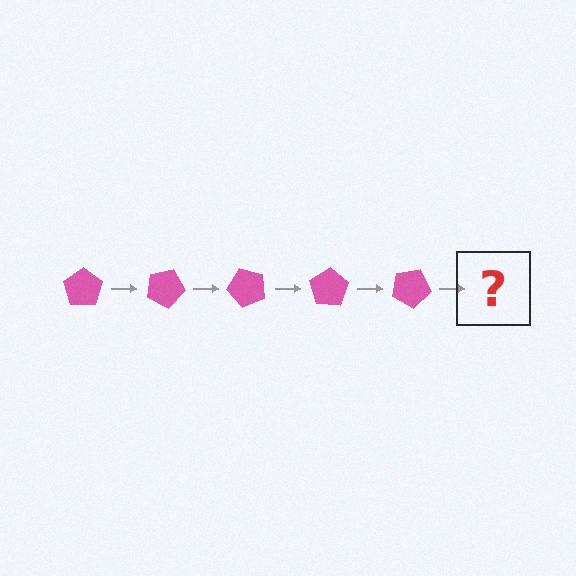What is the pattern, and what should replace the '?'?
The pattern is that the pentagon rotates 25 degrees each step. The '?' should be a pink pentagon rotated 125 degrees.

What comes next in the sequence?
The next element should be a pink pentagon rotated 125 degrees.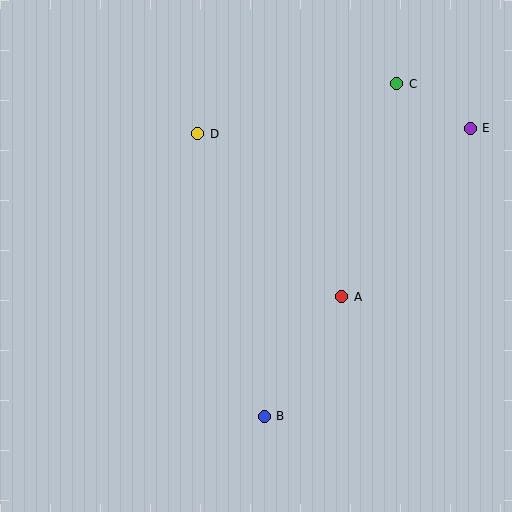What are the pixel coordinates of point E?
Point E is at (470, 128).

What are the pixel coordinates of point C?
Point C is at (397, 84).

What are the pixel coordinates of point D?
Point D is at (198, 134).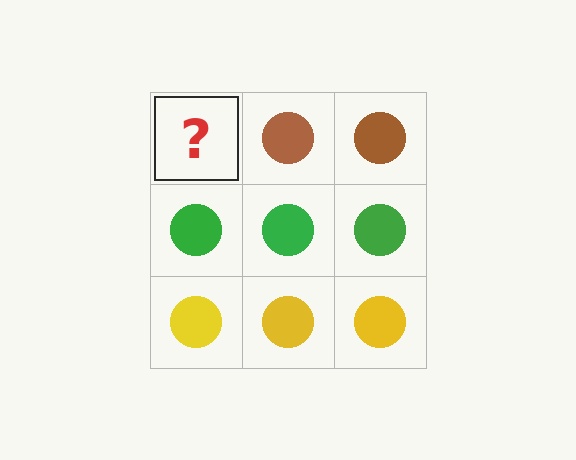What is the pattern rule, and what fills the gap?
The rule is that each row has a consistent color. The gap should be filled with a brown circle.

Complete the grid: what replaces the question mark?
The question mark should be replaced with a brown circle.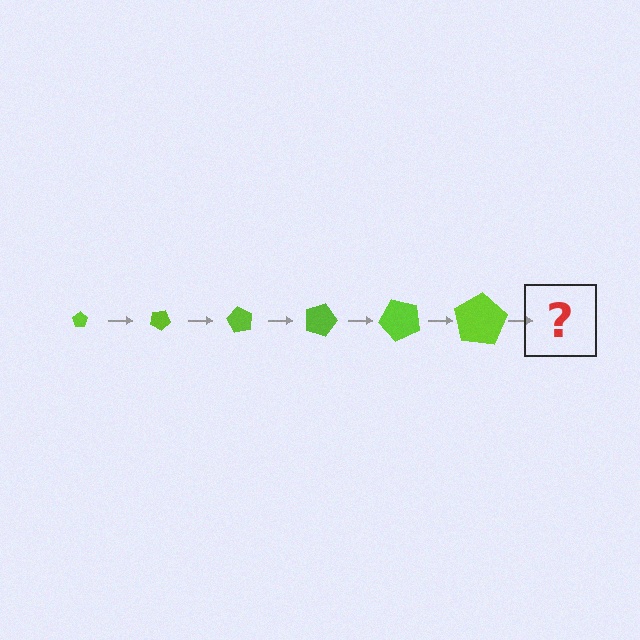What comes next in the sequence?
The next element should be a pentagon, larger than the previous one and rotated 180 degrees from the start.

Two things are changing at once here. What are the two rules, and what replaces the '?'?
The two rules are that the pentagon grows larger each step and it rotates 30 degrees each step. The '?' should be a pentagon, larger than the previous one and rotated 180 degrees from the start.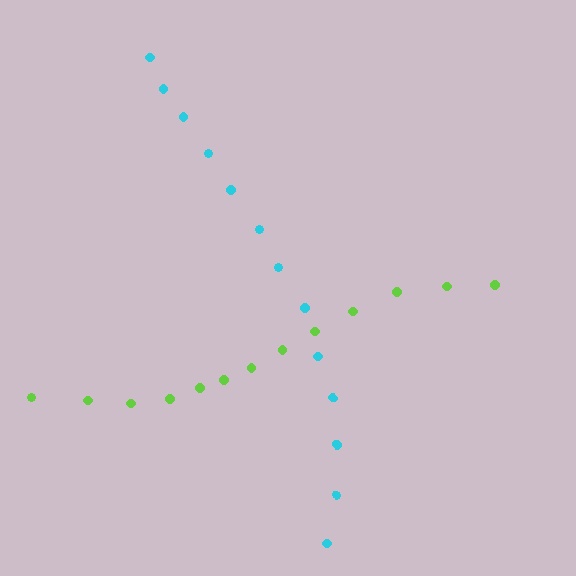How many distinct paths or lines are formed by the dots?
There are 2 distinct paths.